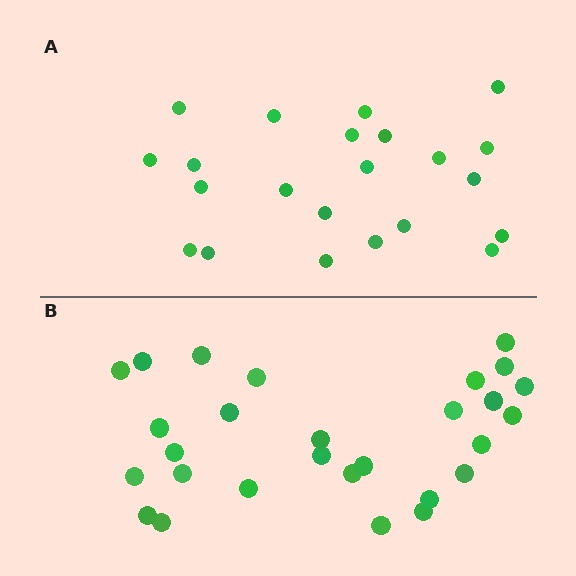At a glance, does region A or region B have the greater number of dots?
Region B (the bottom region) has more dots.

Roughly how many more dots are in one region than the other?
Region B has about 6 more dots than region A.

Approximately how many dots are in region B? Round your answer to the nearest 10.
About 30 dots. (The exact count is 28, which rounds to 30.)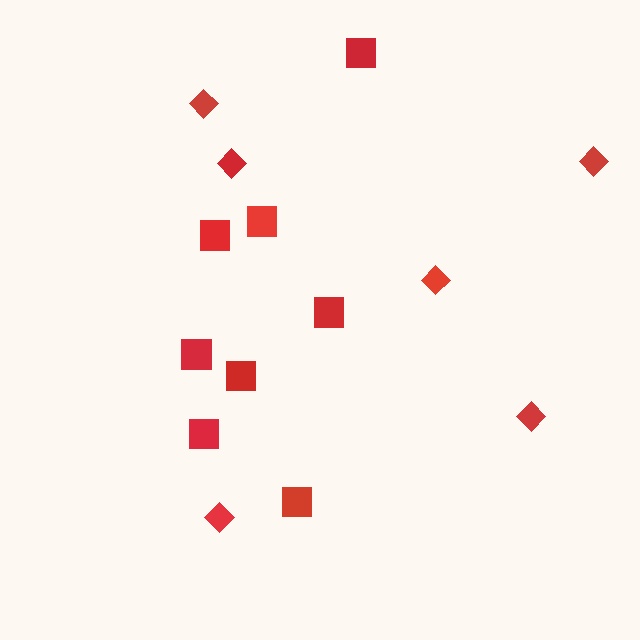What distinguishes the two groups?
There are 2 groups: one group of diamonds (6) and one group of squares (8).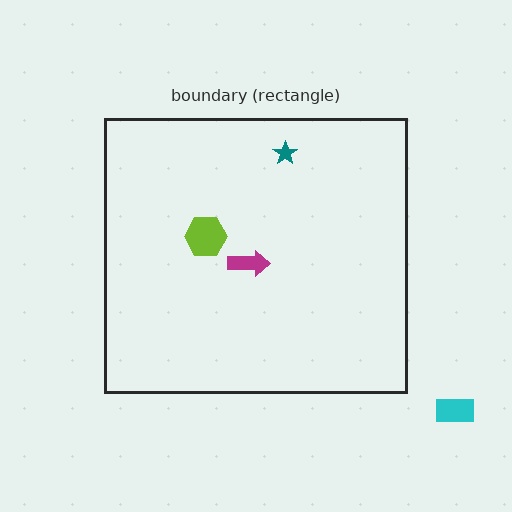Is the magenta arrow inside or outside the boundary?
Inside.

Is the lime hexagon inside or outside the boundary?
Inside.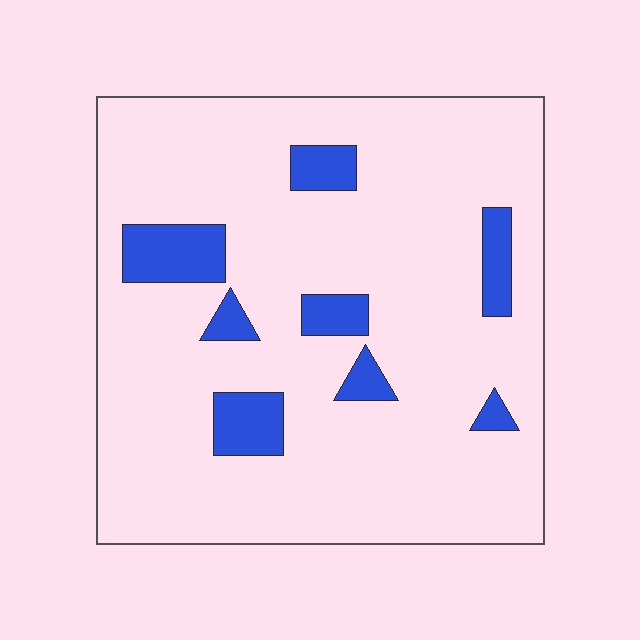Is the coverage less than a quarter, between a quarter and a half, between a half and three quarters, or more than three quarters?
Less than a quarter.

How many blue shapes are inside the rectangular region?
8.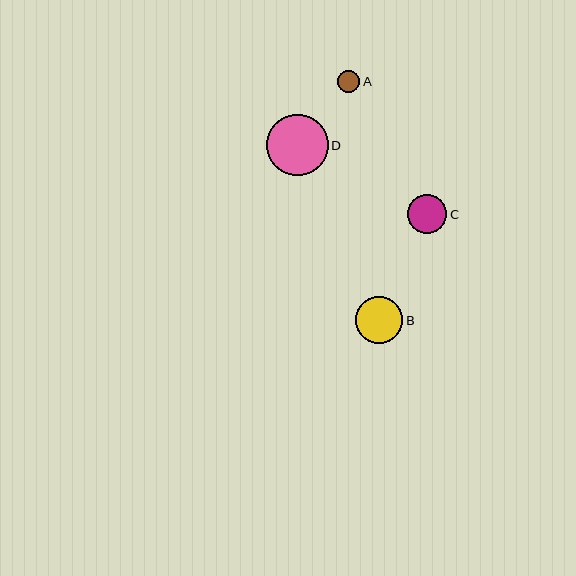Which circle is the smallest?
Circle A is the smallest with a size of approximately 22 pixels.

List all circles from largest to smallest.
From largest to smallest: D, B, C, A.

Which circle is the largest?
Circle D is the largest with a size of approximately 61 pixels.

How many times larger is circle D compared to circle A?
Circle D is approximately 2.8 times the size of circle A.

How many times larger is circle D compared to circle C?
Circle D is approximately 1.6 times the size of circle C.